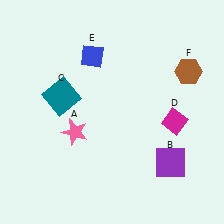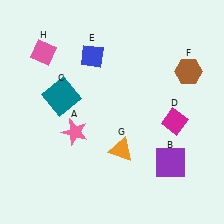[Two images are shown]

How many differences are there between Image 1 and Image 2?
There are 2 differences between the two images.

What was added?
An orange triangle (G), a pink diamond (H) were added in Image 2.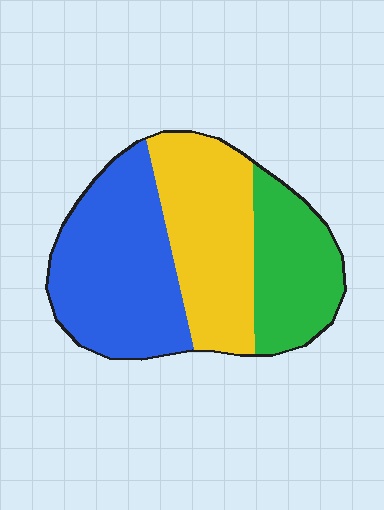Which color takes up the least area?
Green, at roughly 25%.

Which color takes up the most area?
Blue, at roughly 40%.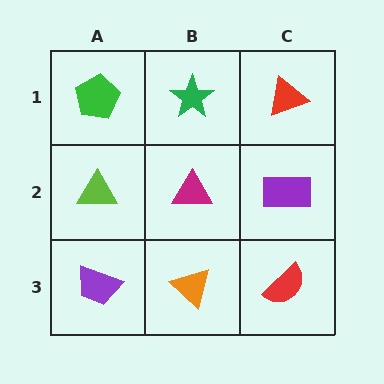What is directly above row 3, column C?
A purple rectangle.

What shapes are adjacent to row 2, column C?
A red triangle (row 1, column C), a red semicircle (row 3, column C), a magenta triangle (row 2, column B).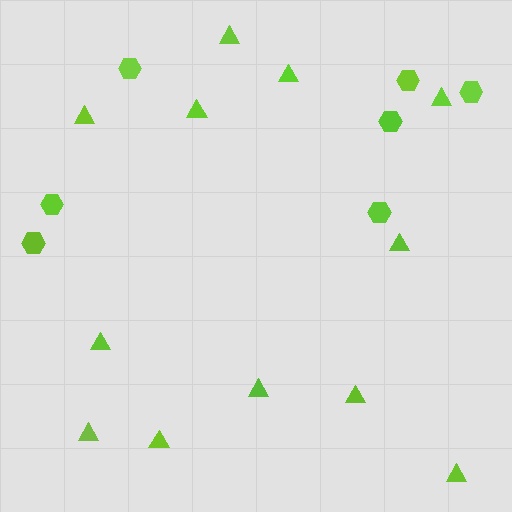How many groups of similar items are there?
There are 2 groups: one group of hexagons (7) and one group of triangles (12).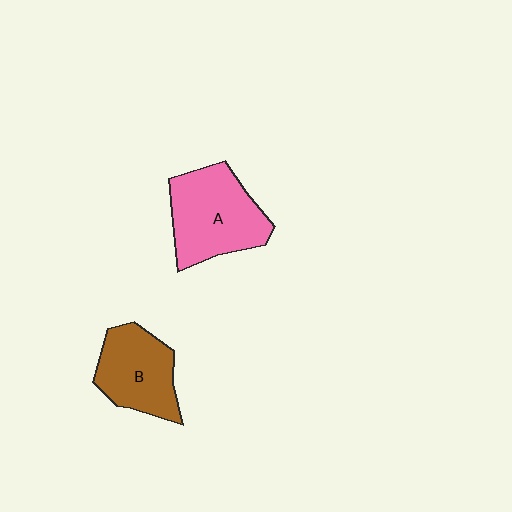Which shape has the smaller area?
Shape B (brown).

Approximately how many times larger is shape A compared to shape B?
Approximately 1.2 times.